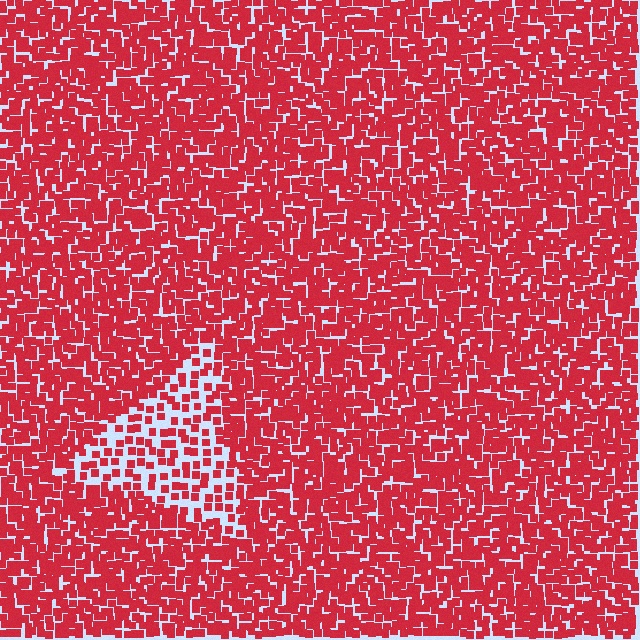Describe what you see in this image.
The image contains small red elements arranged at two different densities. A triangle-shaped region is visible where the elements are less densely packed than the surrounding area.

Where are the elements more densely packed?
The elements are more densely packed outside the triangle boundary.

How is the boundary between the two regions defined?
The boundary is defined by a change in element density (approximately 2.1x ratio). All elements are the same color, size, and shape.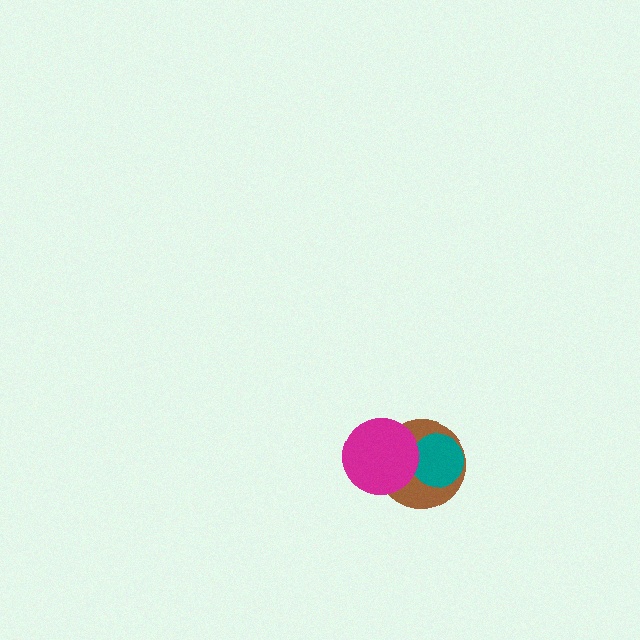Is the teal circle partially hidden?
Yes, it is partially covered by another shape.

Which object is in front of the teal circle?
The magenta circle is in front of the teal circle.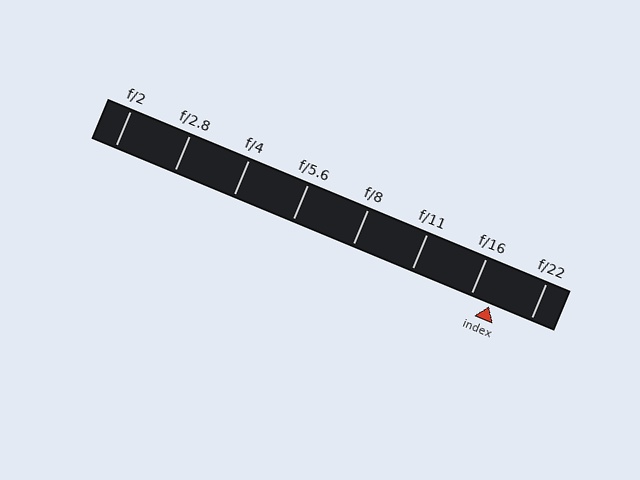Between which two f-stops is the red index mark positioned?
The index mark is between f/16 and f/22.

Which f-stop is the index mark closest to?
The index mark is closest to f/16.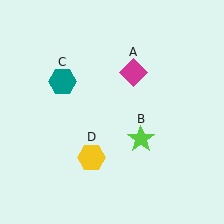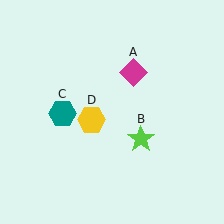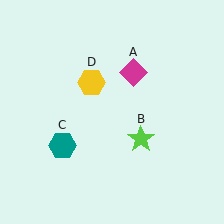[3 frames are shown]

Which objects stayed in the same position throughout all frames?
Magenta diamond (object A) and lime star (object B) remained stationary.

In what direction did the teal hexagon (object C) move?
The teal hexagon (object C) moved down.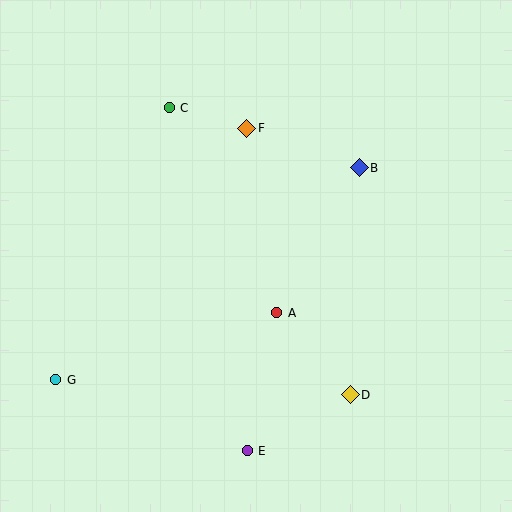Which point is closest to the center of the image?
Point A at (277, 313) is closest to the center.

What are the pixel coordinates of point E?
Point E is at (247, 451).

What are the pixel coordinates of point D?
Point D is at (350, 395).